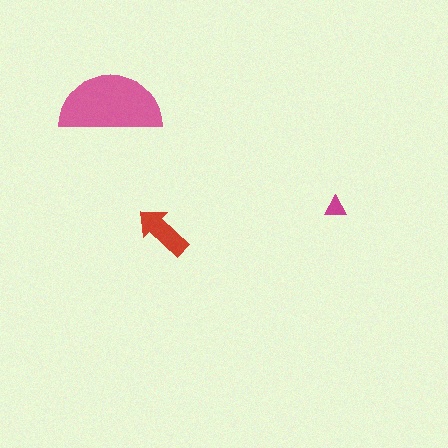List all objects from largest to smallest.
The pink semicircle, the red arrow, the magenta triangle.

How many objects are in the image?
There are 3 objects in the image.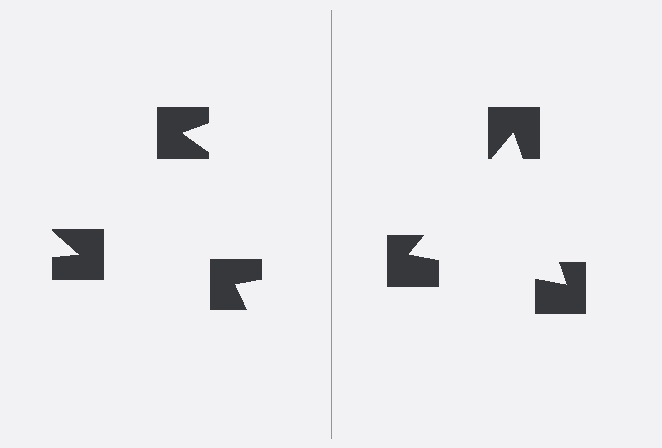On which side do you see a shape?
An illusory triangle appears on the right side. On the left side the wedge cuts are rotated, so no coherent shape forms.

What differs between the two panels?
The notched squares are positioned identically on both sides; only the wedge orientations differ. On the right they align to a triangle; on the left they are misaligned.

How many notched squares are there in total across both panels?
6 — 3 on each side.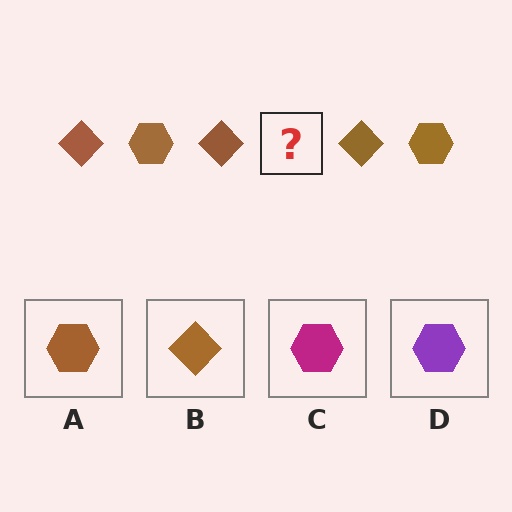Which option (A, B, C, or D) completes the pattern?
A.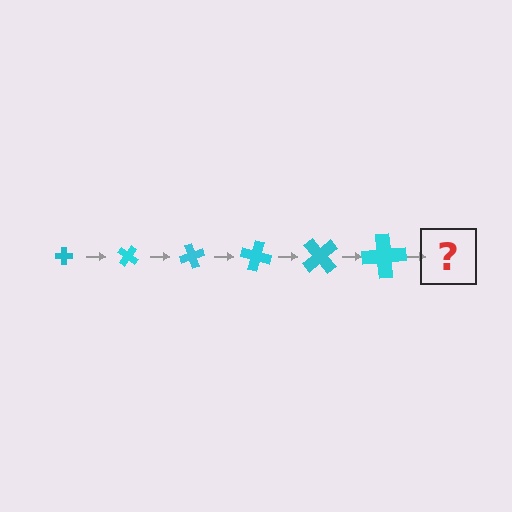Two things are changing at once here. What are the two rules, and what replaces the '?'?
The two rules are that the cross grows larger each step and it rotates 35 degrees each step. The '?' should be a cross, larger than the previous one and rotated 210 degrees from the start.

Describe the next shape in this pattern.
It should be a cross, larger than the previous one and rotated 210 degrees from the start.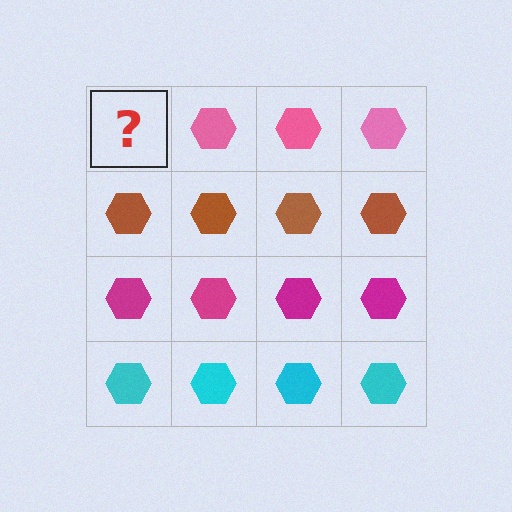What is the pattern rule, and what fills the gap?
The rule is that each row has a consistent color. The gap should be filled with a pink hexagon.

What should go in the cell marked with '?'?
The missing cell should contain a pink hexagon.